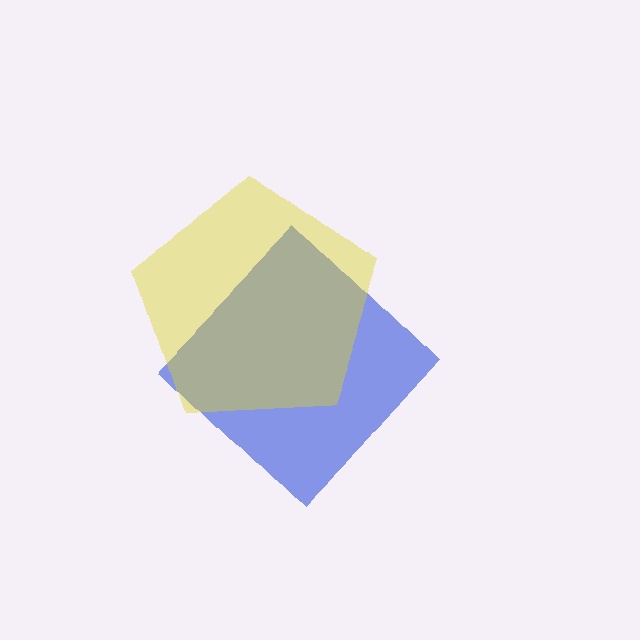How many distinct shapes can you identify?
There are 2 distinct shapes: a blue diamond, a yellow pentagon.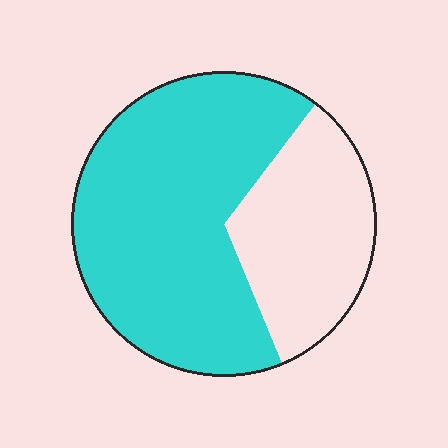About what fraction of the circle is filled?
About two thirds (2/3).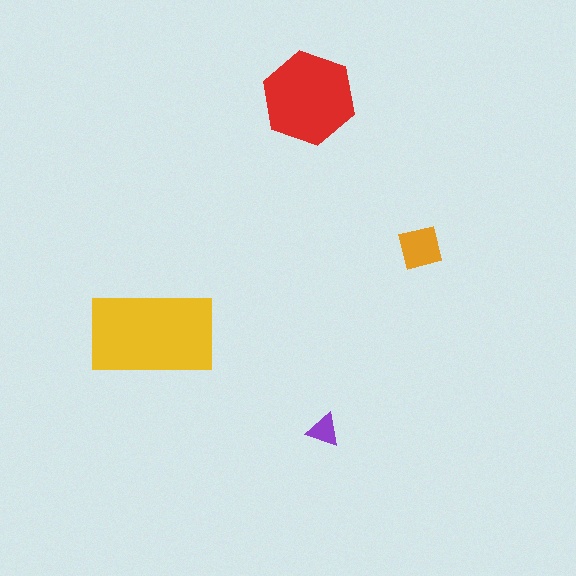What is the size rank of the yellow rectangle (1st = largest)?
1st.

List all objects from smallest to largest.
The purple triangle, the orange square, the red hexagon, the yellow rectangle.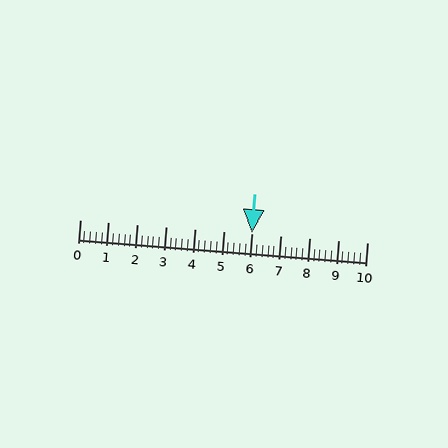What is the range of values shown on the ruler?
The ruler shows values from 0 to 10.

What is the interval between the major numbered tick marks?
The major tick marks are spaced 1 units apart.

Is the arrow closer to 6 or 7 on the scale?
The arrow is closer to 6.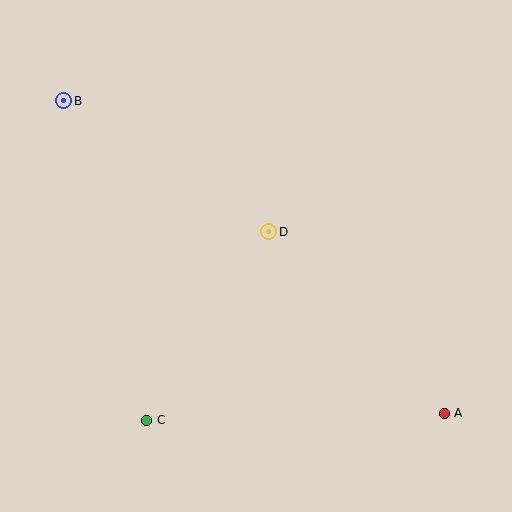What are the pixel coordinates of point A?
Point A is at (444, 413).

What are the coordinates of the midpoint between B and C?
The midpoint between B and C is at (105, 261).